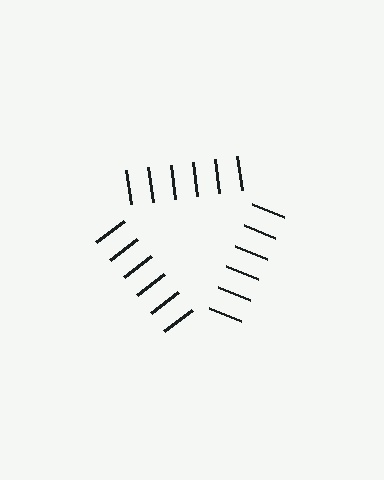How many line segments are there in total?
18 — 6 along each of the 3 edges.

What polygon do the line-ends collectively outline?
An illusory triangle — the line segments terminate on its edges but no continuous stroke is drawn.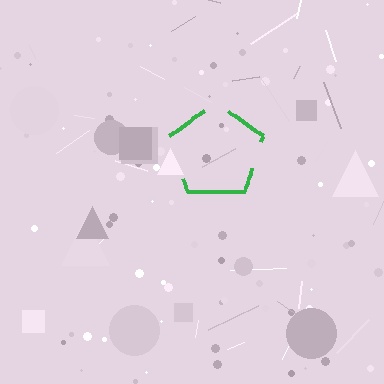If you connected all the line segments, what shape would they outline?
They would outline a pentagon.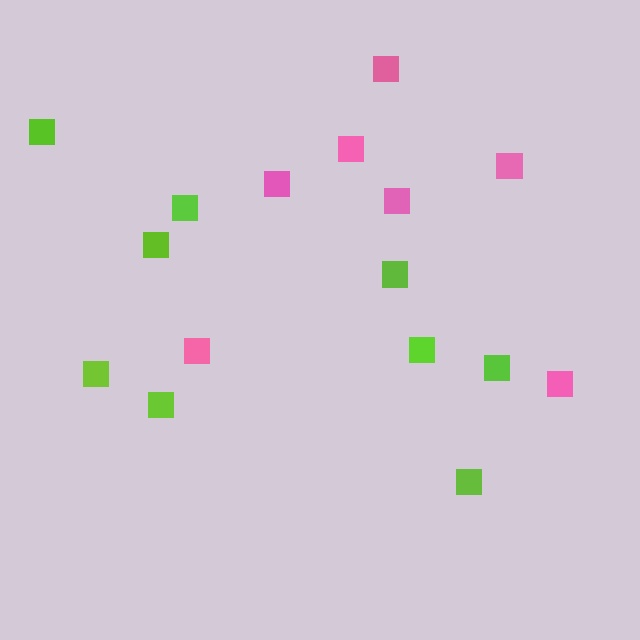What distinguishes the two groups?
There are 2 groups: one group of lime squares (9) and one group of pink squares (7).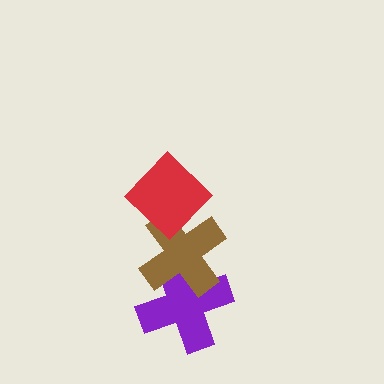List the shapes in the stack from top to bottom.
From top to bottom: the red diamond, the brown cross, the purple cross.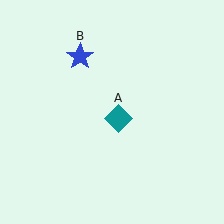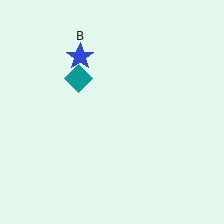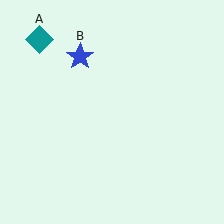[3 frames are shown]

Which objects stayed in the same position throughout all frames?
Blue star (object B) remained stationary.